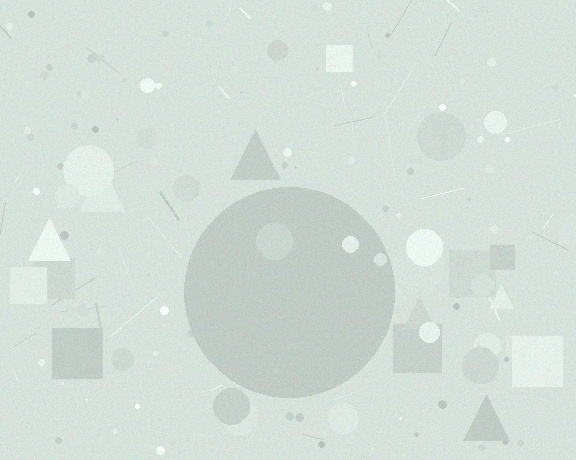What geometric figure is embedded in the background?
A circle is embedded in the background.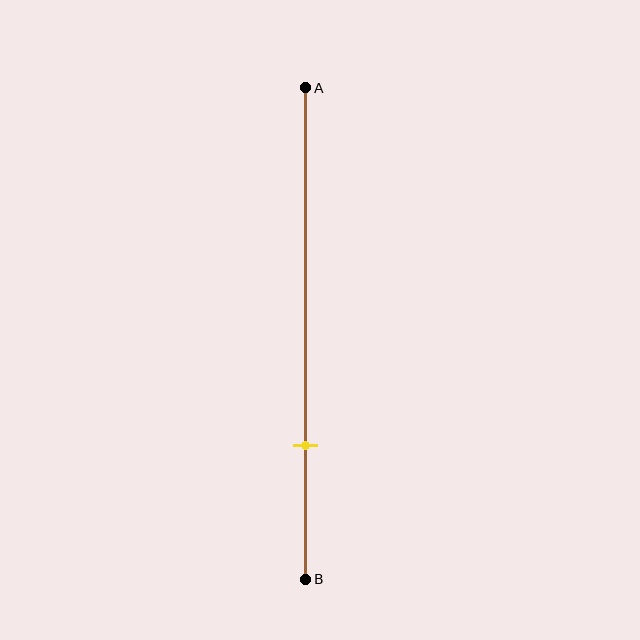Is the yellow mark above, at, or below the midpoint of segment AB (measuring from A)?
The yellow mark is below the midpoint of segment AB.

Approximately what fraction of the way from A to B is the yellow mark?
The yellow mark is approximately 75% of the way from A to B.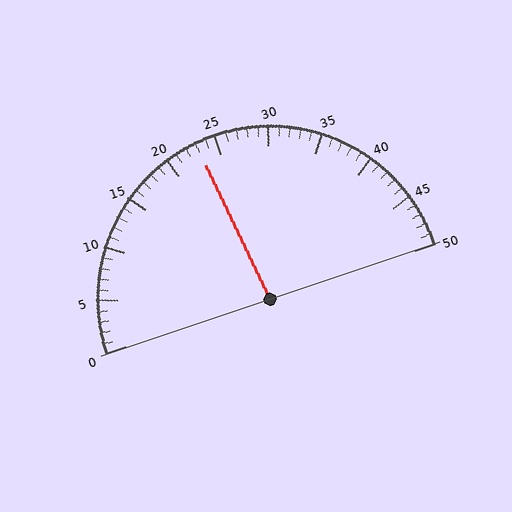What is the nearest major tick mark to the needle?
The nearest major tick mark is 25.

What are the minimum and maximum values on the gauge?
The gauge ranges from 0 to 50.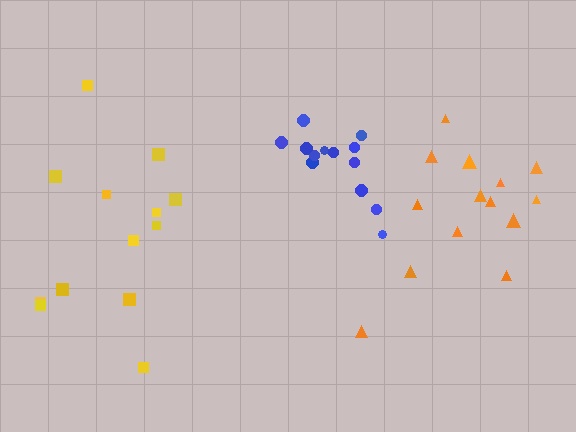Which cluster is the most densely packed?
Blue.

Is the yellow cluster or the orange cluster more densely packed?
Orange.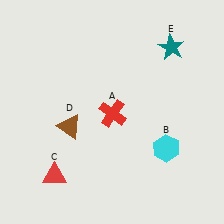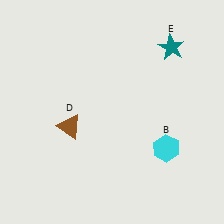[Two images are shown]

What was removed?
The red cross (A), the red triangle (C) were removed in Image 2.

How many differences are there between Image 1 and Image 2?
There are 2 differences between the two images.